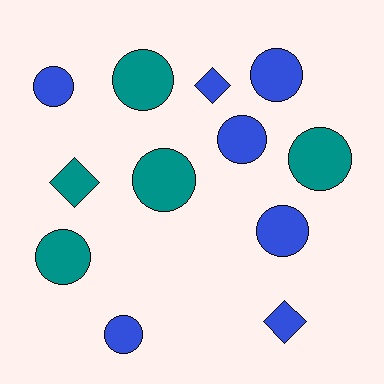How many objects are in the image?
There are 12 objects.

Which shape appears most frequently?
Circle, with 9 objects.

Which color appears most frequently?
Blue, with 7 objects.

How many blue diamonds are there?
There are 2 blue diamonds.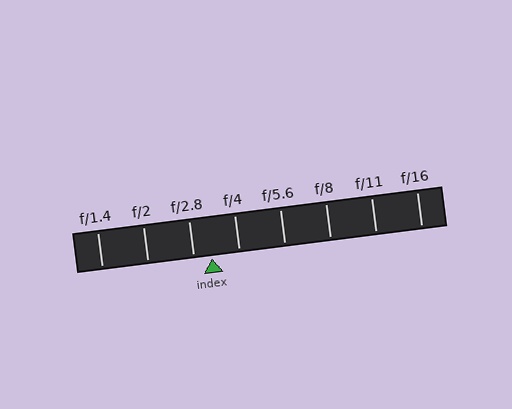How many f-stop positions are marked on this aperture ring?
There are 8 f-stop positions marked.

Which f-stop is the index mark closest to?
The index mark is closest to f/2.8.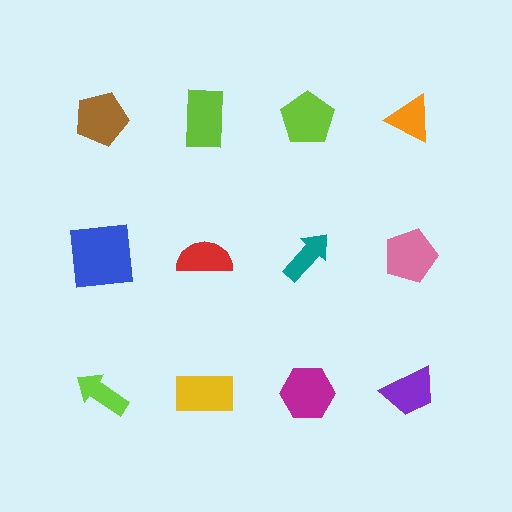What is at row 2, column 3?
A teal arrow.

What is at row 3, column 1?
A lime arrow.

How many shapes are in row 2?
4 shapes.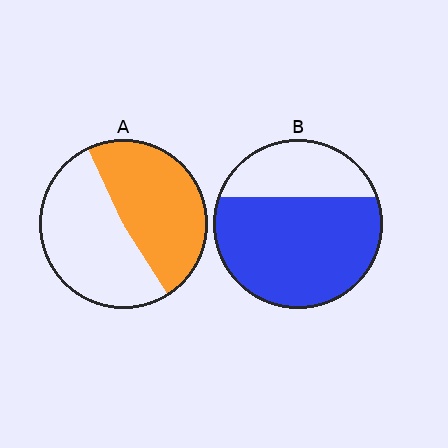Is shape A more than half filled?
Roughly half.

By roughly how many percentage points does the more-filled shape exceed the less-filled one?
By roughly 20 percentage points (B over A).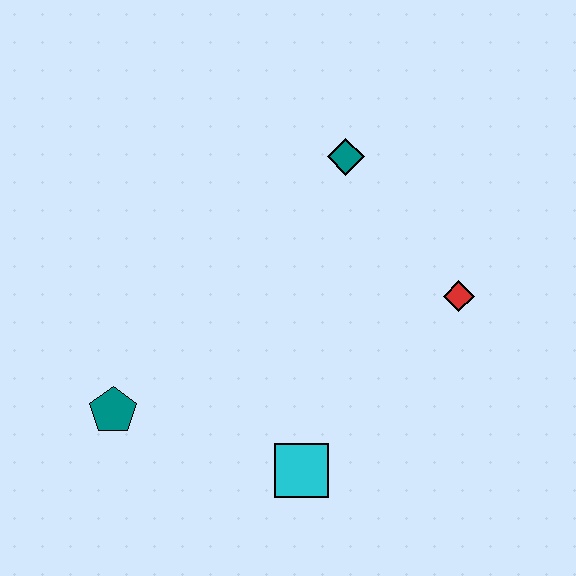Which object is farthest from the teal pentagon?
The red diamond is farthest from the teal pentagon.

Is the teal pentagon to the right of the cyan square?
No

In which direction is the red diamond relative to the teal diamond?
The red diamond is below the teal diamond.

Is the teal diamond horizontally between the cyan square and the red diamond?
Yes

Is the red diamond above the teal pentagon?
Yes